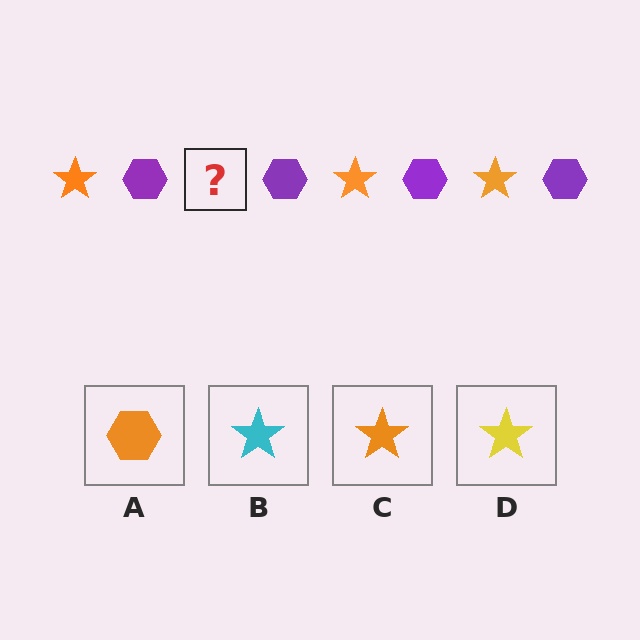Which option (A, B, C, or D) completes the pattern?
C.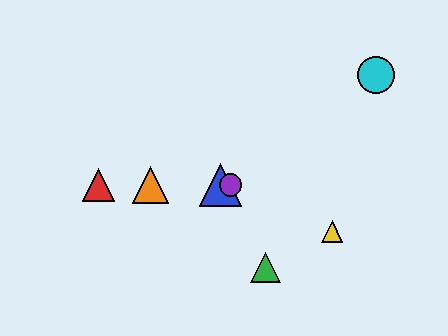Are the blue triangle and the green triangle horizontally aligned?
No, the blue triangle is at y≈185 and the green triangle is at y≈267.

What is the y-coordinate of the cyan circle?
The cyan circle is at y≈75.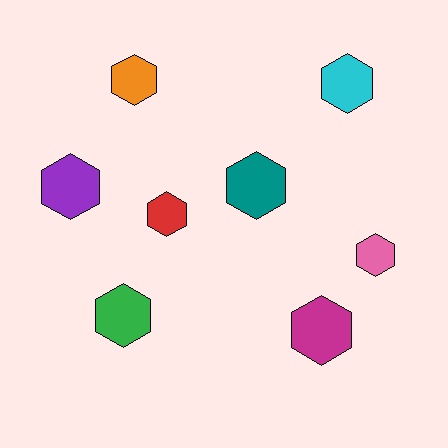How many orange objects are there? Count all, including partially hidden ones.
There is 1 orange object.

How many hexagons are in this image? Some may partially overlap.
There are 8 hexagons.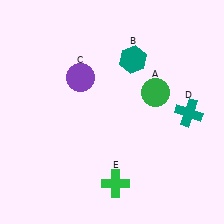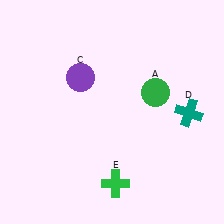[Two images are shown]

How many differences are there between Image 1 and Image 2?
There is 1 difference between the two images.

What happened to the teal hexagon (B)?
The teal hexagon (B) was removed in Image 2. It was in the top-right area of Image 1.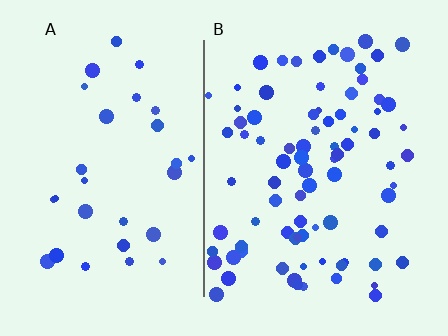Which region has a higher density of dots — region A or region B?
B (the right).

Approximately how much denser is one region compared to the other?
Approximately 2.7× — region B over region A.